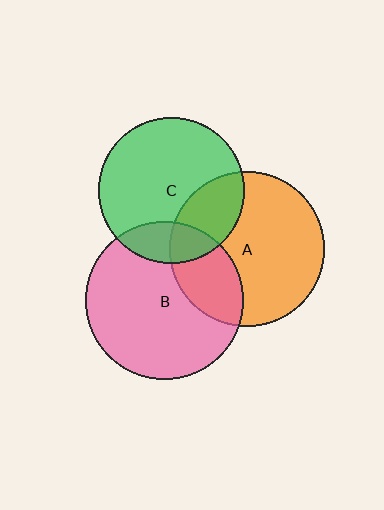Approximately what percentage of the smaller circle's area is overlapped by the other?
Approximately 25%.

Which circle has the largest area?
Circle B (pink).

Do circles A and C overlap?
Yes.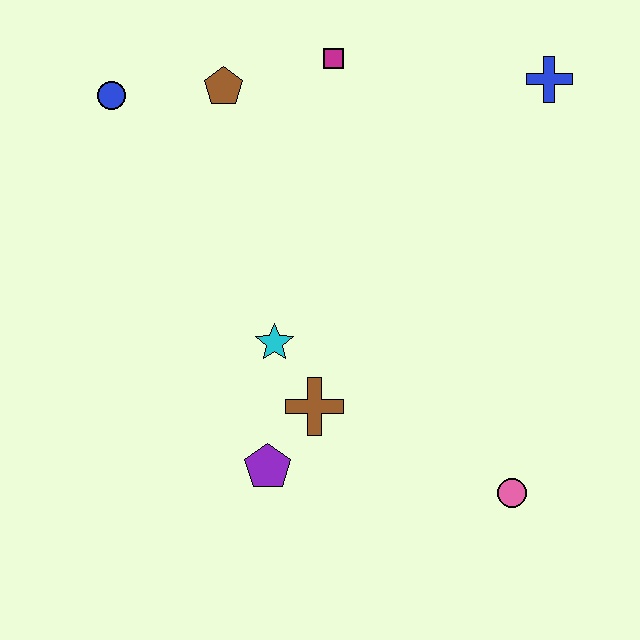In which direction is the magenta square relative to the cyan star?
The magenta square is above the cyan star.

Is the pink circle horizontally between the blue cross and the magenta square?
Yes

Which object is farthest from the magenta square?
The pink circle is farthest from the magenta square.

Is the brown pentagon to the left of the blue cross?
Yes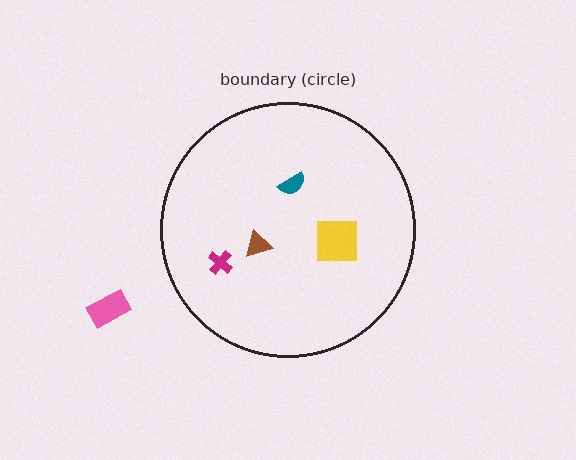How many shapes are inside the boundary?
4 inside, 1 outside.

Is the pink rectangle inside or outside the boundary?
Outside.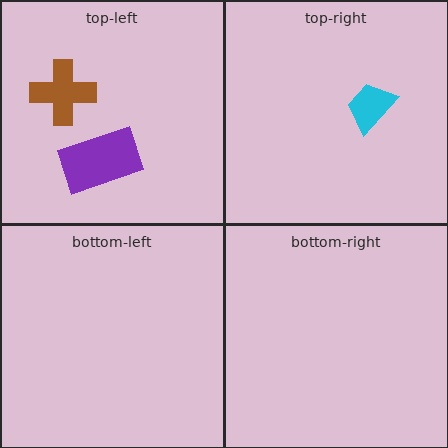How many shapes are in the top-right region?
1.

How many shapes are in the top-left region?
2.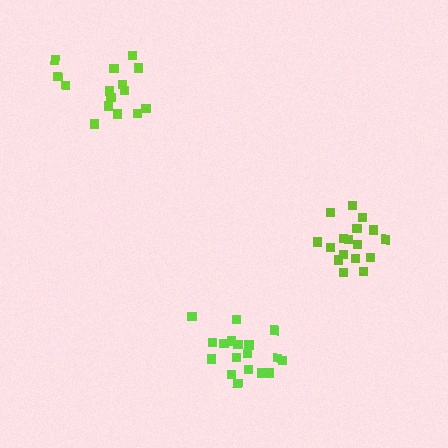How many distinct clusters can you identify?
There are 3 distinct clusters.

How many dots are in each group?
Group 1: 17 dots, Group 2: 18 dots, Group 3: 15 dots (50 total).